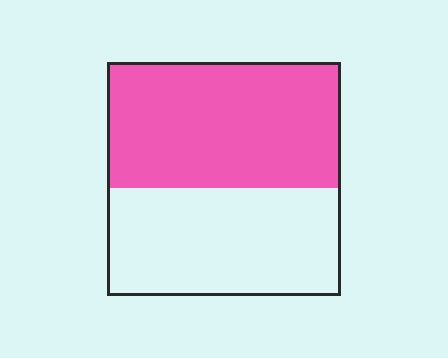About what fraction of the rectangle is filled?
About one half (1/2).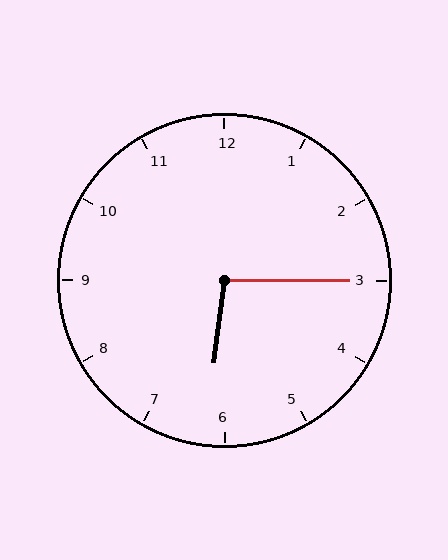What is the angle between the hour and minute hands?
Approximately 98 degrees.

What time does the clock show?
6:15.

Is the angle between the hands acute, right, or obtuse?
It is obtuse.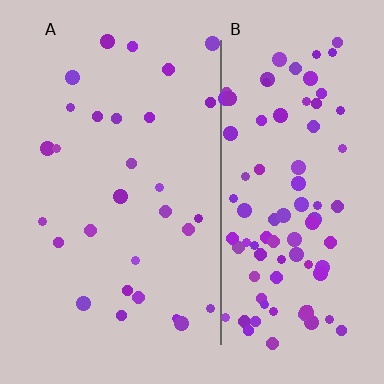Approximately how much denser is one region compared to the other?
Approximately 3.2× — region B over region A.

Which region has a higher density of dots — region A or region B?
B (the right).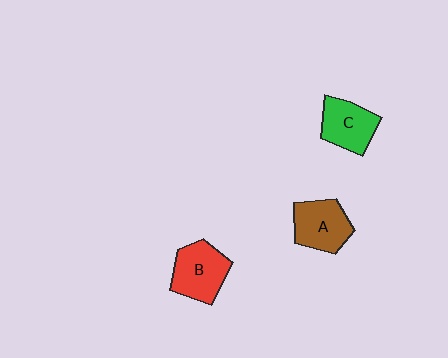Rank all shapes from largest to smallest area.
From largest to smallest: B (red), A (brown), C (green).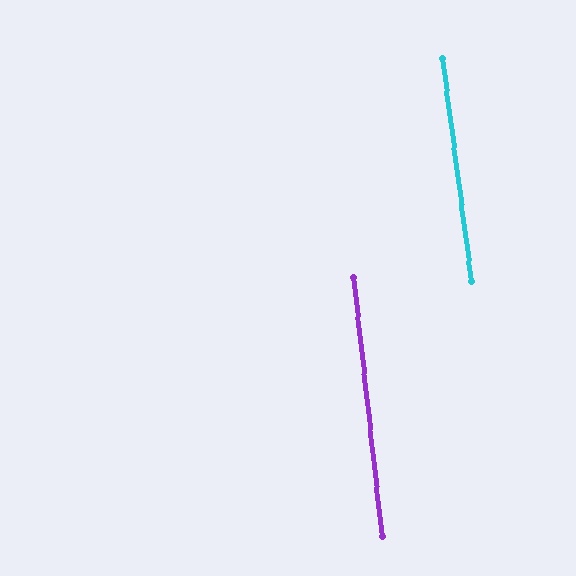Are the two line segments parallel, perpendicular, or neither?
Parallel — their directions differ by only 1.2°.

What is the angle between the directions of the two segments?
Approximately 1 degree.